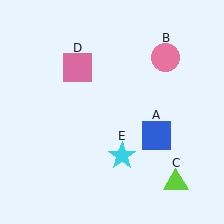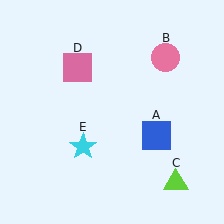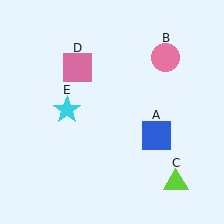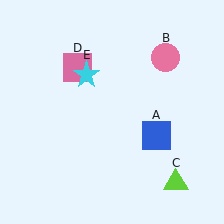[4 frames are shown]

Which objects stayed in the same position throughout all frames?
Blue square (object A) and pink circle (object B) and lime triangle (object C) and pink square (object D) remained stationary.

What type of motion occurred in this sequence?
The cyan star (object E) rotated clockwise around the center of the scene.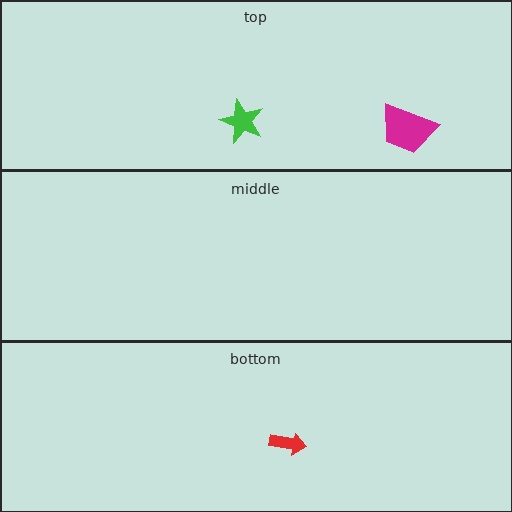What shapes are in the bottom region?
The red arrow.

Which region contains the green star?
The top region.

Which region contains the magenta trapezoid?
The top region.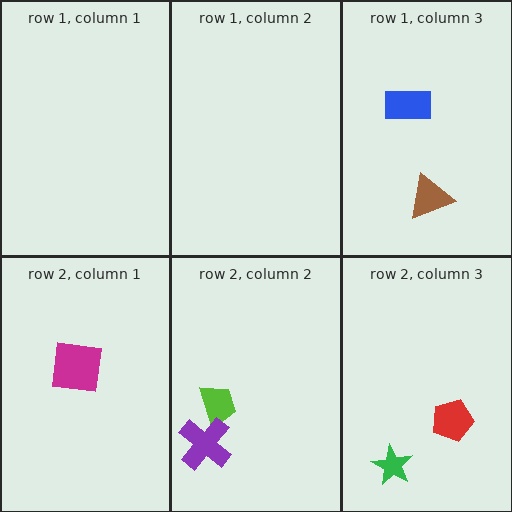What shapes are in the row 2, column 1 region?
The magenta square.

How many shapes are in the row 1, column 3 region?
2.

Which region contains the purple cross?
The row 2, column 2 region.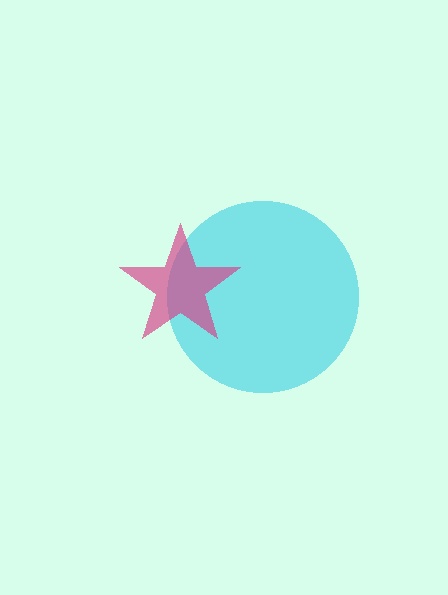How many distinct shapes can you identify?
There are 2 distinct shapes: a cyan circle, a magenta star.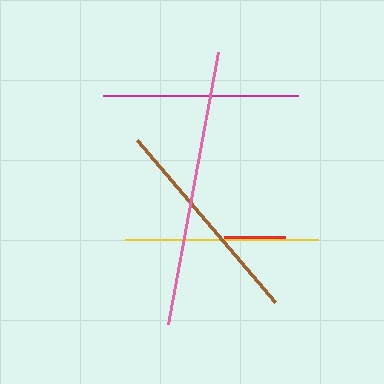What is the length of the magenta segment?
The magenta segment is approximately 194 pixels long.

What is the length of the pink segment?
The pink segment is approximately 277 pixels long.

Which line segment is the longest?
The pink line is the longest at approximately 277 pixels.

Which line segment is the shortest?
The red line is the shortest at approximately 61 pixels.